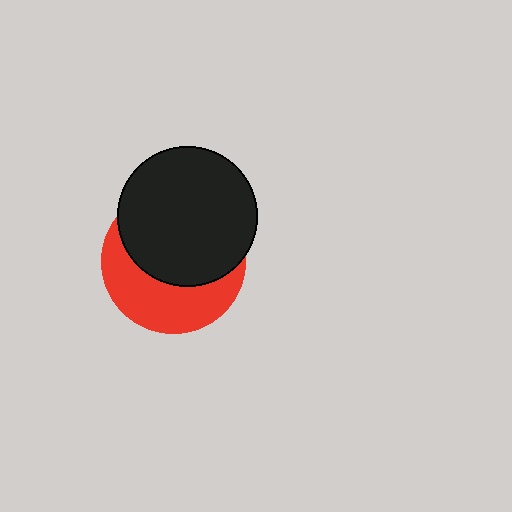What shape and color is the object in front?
The object in front is a black circle.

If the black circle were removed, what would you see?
You would see the complete red circle.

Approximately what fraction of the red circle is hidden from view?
Roughly 57% of the red circle is hidden behind the black circle.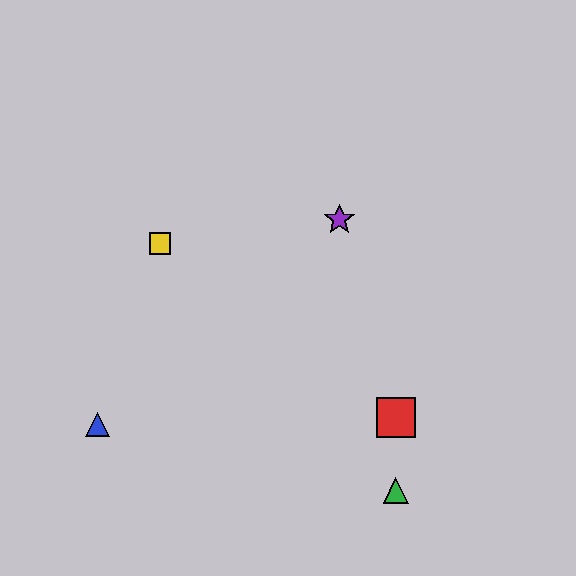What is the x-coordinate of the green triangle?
The green triangle is at x≈396.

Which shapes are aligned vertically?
The red square, the green triangle are aligned vertically.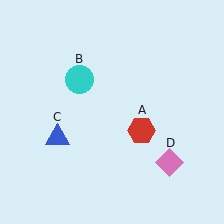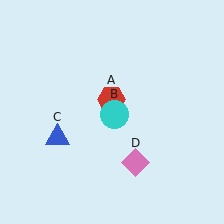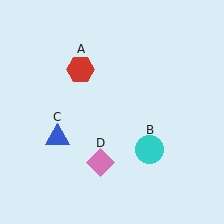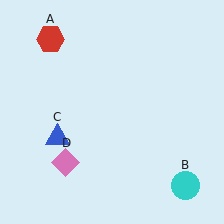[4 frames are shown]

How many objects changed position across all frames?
3 objects changed position: red hexagon (object A), cyan circle (object B), pink diamond (object D).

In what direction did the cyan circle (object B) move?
The cyan circle (object B) moved down and to the right.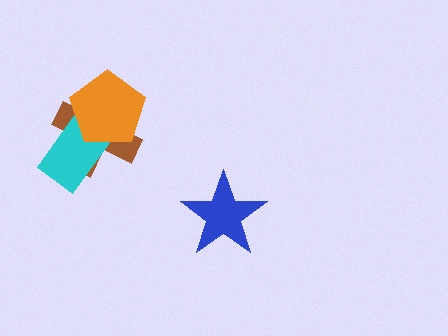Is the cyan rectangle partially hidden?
Yes, it is partially covered by another shape.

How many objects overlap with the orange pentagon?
2 objects overlap with the orange pentagon.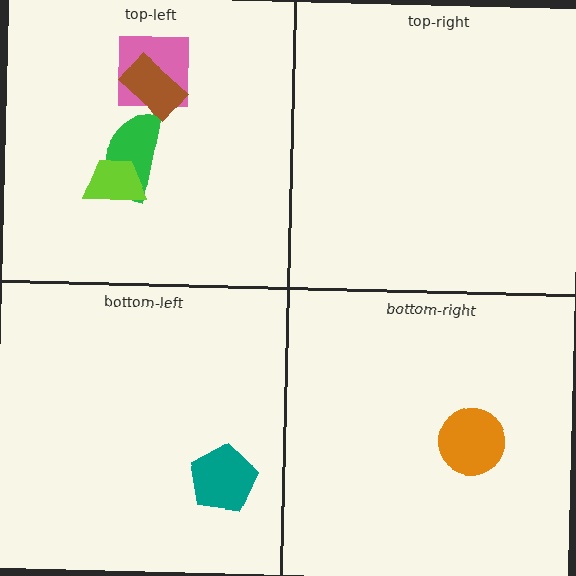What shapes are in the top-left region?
The pink square, the green semicircle, the brown rectangle, the lime trapezoid.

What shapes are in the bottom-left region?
The teal pentagon.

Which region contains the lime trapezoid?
The top-left region.